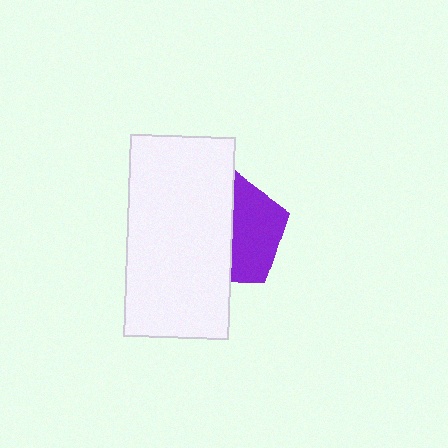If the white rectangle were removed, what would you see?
You would see the complete purple pentagon.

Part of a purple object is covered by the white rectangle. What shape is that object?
It is a pentagon.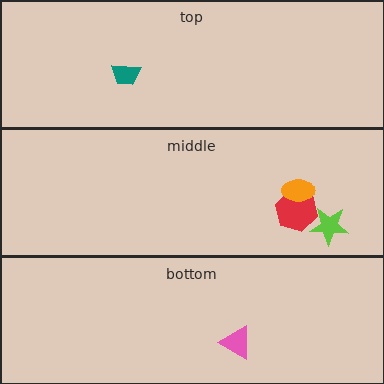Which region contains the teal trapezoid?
The top region.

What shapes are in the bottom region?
The pink triangle.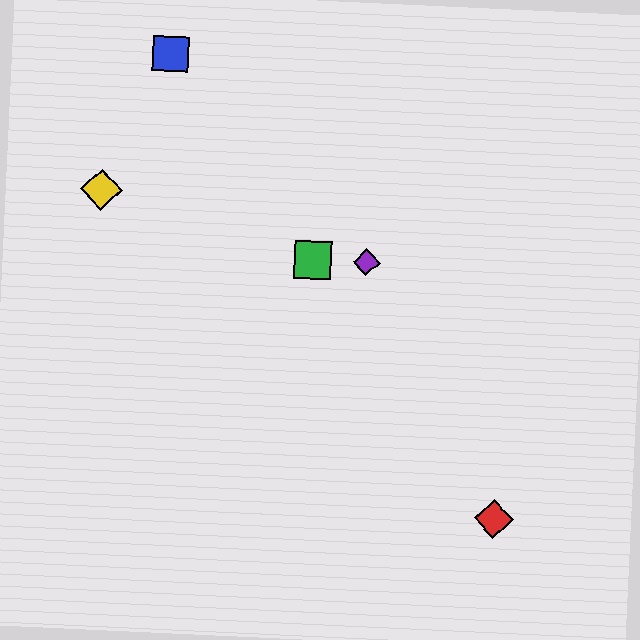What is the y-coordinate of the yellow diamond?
The yellow diamond is at y≈190.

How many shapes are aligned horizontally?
2 shapes (the green square, the purple diamond) are aligned horizontally.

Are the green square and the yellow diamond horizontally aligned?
No, the green square is at y≈260 and the yellow diamond is at y≈190.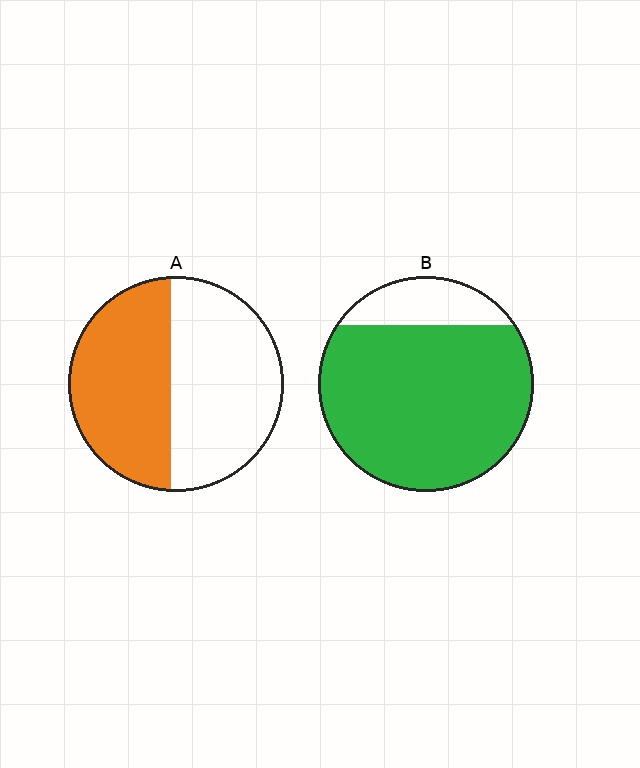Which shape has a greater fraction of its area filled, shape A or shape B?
Shape B.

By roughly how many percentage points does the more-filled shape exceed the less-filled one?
By roughly 35 percentage points (B over A).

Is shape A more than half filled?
Roughly half.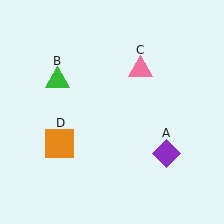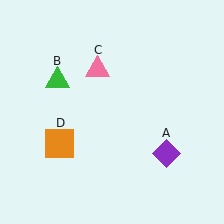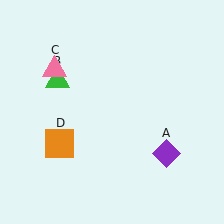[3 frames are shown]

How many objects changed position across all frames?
1 object changed position: pink triangle (object C).